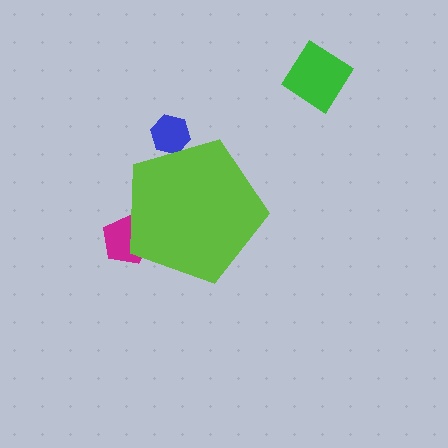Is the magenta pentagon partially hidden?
Yes, the magenta pentagon is partially hidden behind the lime pentagon.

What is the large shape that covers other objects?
A lime pentagon.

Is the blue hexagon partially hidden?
Yes, the blue hexagon is partially hidden behind the lime pentagon.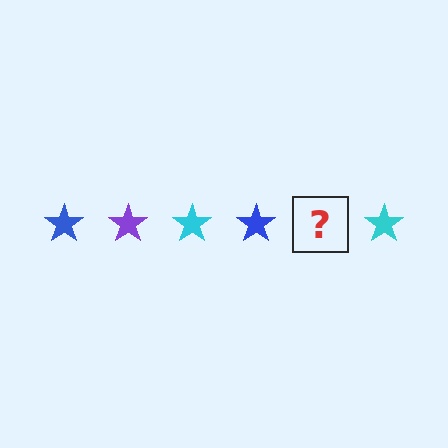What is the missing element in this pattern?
The missing element is a purple star.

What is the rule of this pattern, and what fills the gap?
The rule is that the pattern cycles through blue, purple, cyan stars. The gap should be filled with a purple star.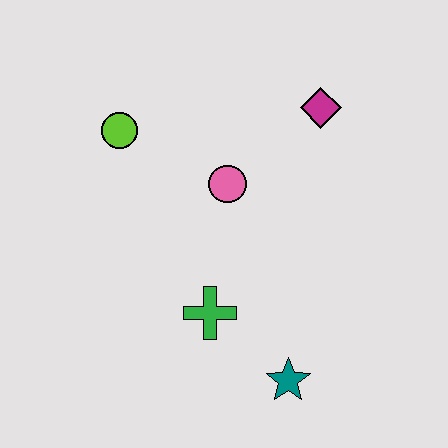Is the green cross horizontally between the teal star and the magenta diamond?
No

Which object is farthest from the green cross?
The magenta diamond is farthest from the green cross.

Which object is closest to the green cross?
The teal star is closest to the green cross.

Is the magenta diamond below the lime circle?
No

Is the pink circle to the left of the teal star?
Yes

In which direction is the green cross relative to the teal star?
The green cross is to the left of the teal star.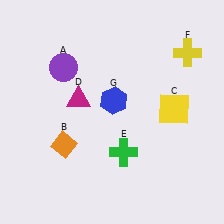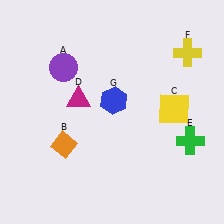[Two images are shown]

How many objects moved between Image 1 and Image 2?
1 object moved between the two images.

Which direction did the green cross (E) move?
The green cross (E) moved right.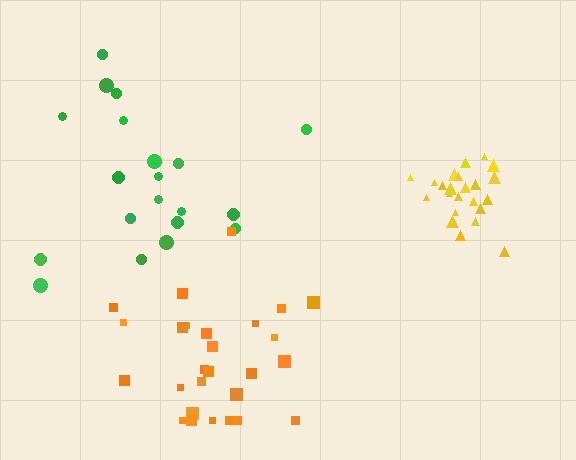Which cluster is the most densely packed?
Yellow.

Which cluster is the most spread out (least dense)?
Green.